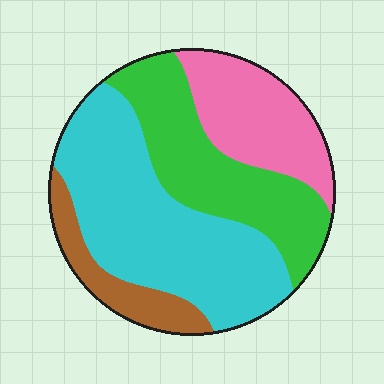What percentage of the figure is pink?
Pink covers 20% of the figure.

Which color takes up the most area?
Cyan, at roughly 40%.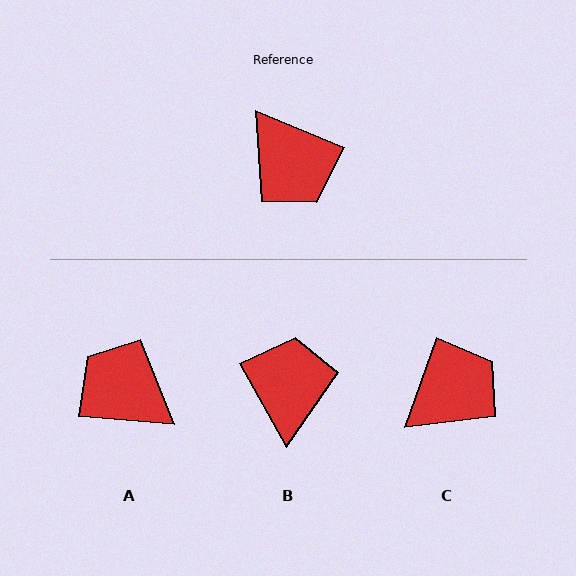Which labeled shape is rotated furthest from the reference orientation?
A, about 162 degrees away.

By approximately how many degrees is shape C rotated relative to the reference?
Approximately 93 degrees counter-clockwise.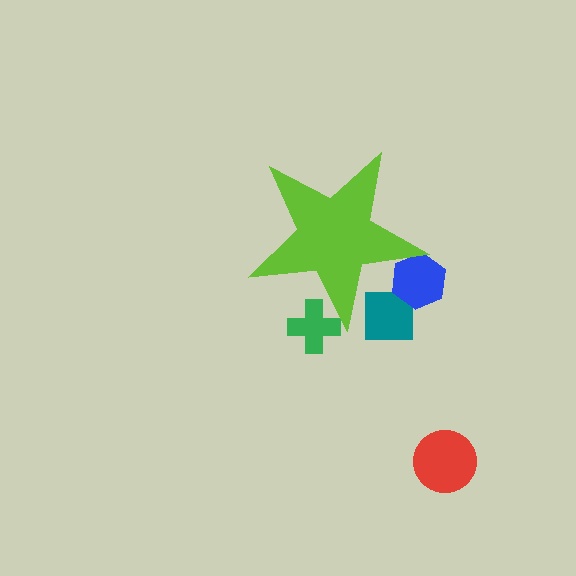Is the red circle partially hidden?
No, the red circle is fully visible.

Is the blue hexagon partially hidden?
Yes, the blue hexagon is partially hidden behind the lime star.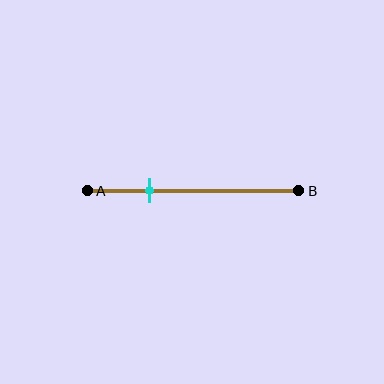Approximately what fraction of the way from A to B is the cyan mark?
The cyan mark is approximately 30% of the way from A to B.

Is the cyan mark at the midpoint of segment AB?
No, the mark is at about 30% from A, not at the 50% midpoint.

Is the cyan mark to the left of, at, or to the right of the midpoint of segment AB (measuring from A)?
The cyan mark is to the left of the midpoint of segment AB.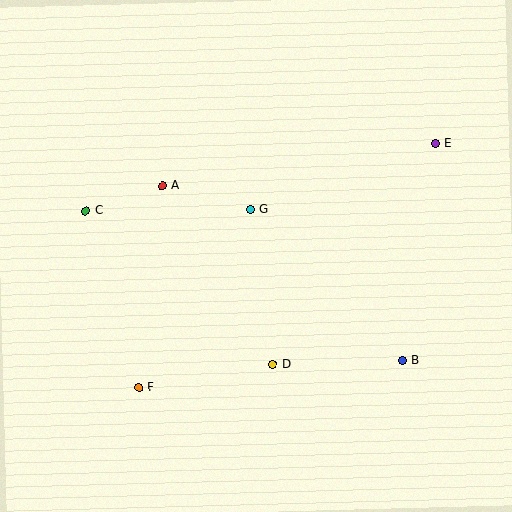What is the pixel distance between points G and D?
The distance between G and D is 157 pixels.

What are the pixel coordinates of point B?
Point B is at (402, 361).